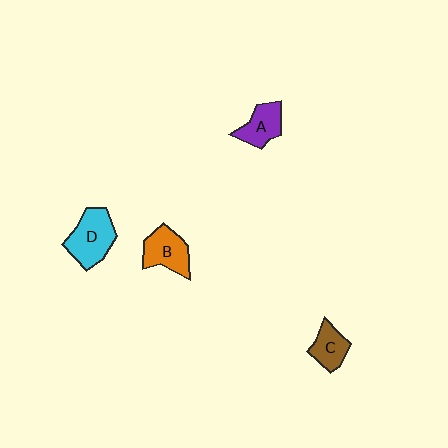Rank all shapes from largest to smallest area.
From largest to smallest: D (cyan), B (orange), A (purple), C (brown).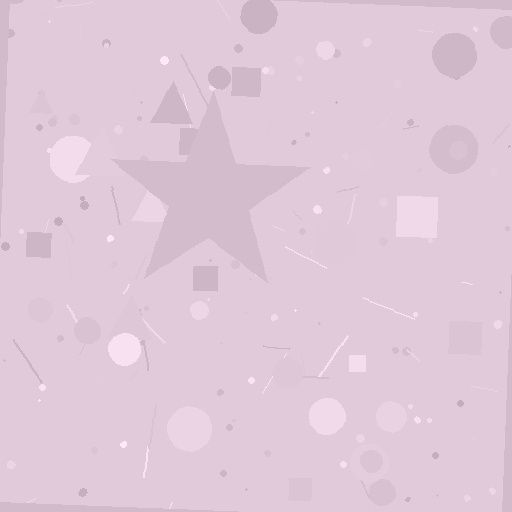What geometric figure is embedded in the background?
A star is embedded in the background.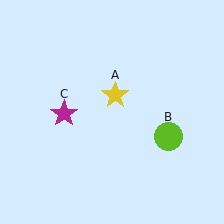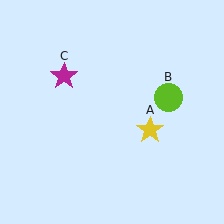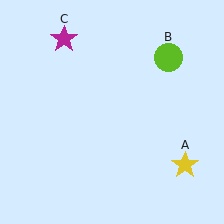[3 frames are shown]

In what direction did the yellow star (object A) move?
The yellow star (object A) moved down and to the right.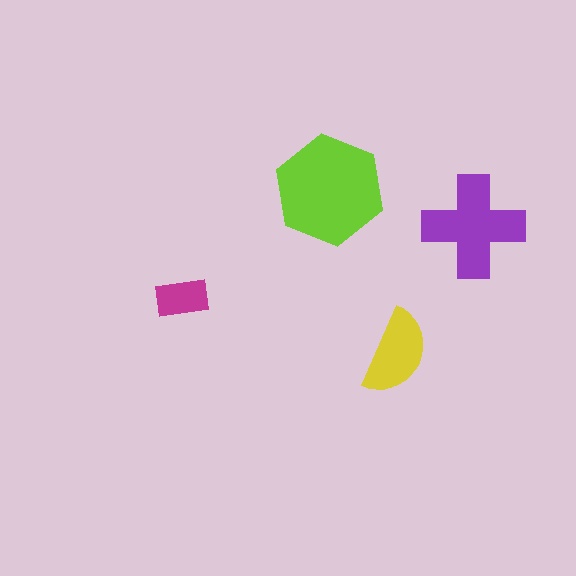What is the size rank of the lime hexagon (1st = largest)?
1st.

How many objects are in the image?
There are 4 objects in the image.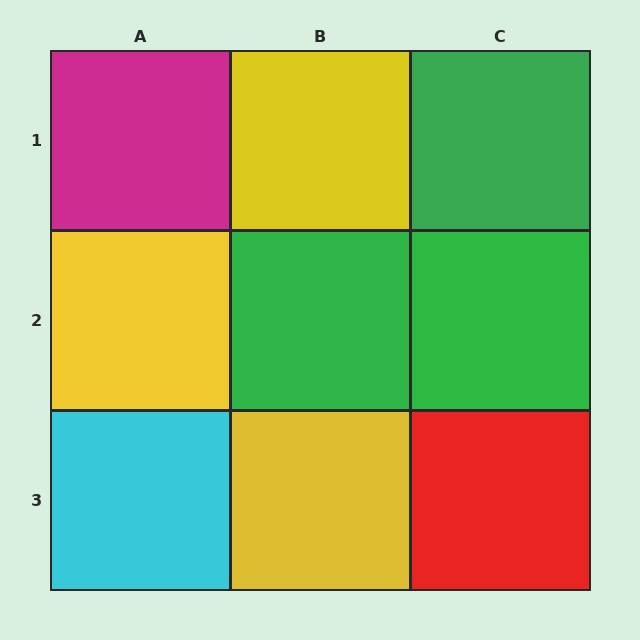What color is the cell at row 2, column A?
Yellow.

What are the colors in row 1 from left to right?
Magenta, yellow, green.